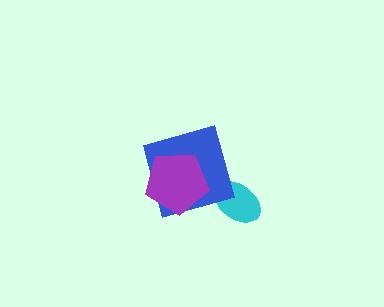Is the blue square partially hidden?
Yes, it is partially covered by another shape.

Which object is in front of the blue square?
The purple pentagon is in front of the blue square.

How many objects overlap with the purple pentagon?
1 object overlaps with the purple pentagon.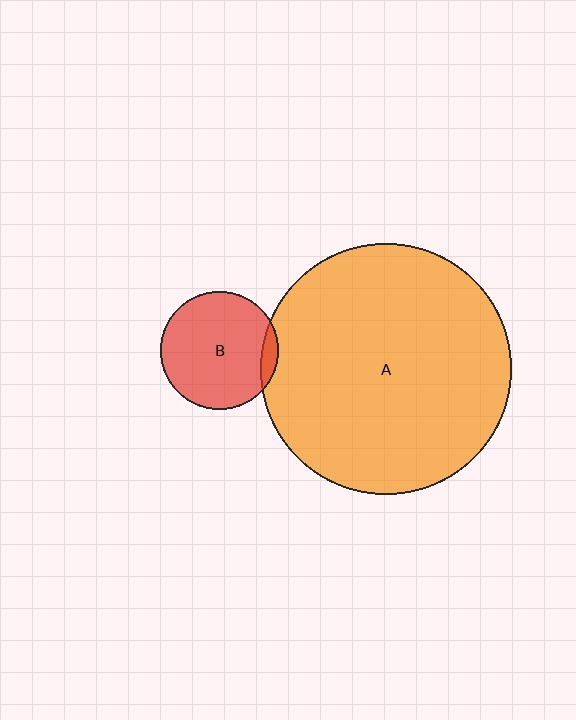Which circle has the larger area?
Circle A (orange).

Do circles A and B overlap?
Yes.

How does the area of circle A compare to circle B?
Approximately 4.5 times.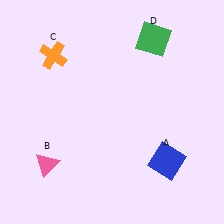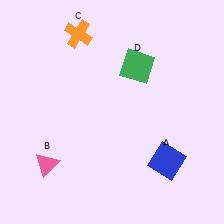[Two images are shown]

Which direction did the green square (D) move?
The green square (D) moved down.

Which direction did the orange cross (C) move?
The orange cross (C) moved right.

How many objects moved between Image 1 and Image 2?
2 objects moved between the two images.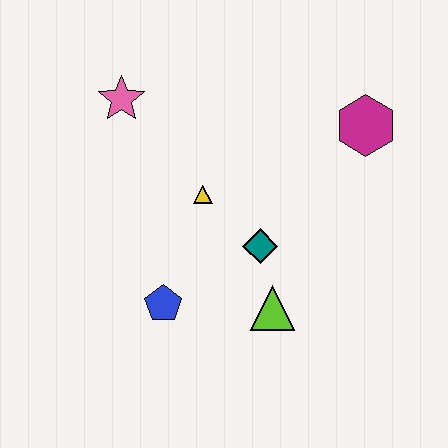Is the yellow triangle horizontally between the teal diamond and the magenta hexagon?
No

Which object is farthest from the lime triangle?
The pink star is farthest from the lime triangle.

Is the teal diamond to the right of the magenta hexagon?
No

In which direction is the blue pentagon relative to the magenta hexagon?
The blue pentagon is to the left of the magenta hexagon.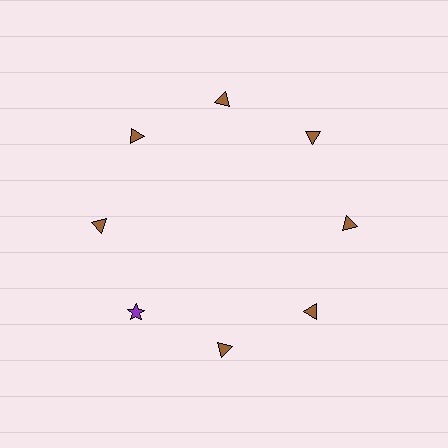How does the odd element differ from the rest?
It differs in both color (purple instead of brown) and shape (star instead of triangle).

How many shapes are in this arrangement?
There are 8 shapes arranged in a ring pattern.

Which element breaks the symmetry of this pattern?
The purple star at roughly the 8 o'clock position breaks the symmetry. All other shapes are brown triangles.